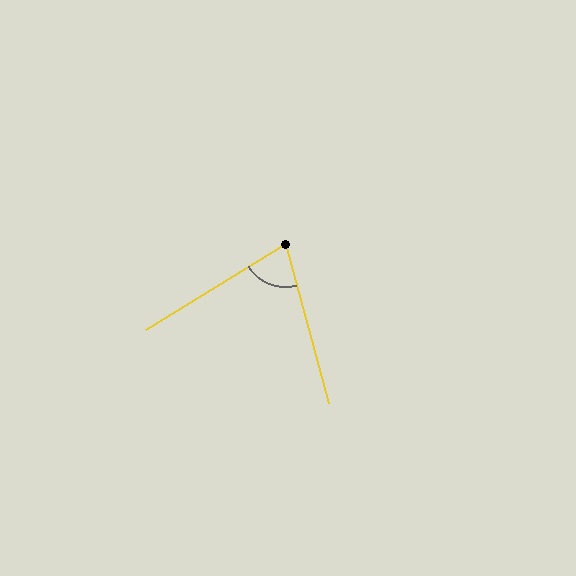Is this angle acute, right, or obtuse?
It is acute.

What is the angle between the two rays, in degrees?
Approximately 73 degrees.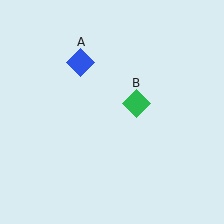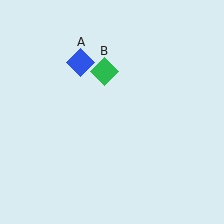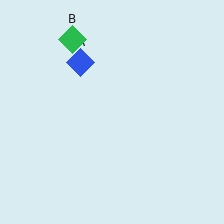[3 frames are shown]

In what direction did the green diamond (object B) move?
The green diamond (object B) moved up and to the left.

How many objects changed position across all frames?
1 object changed position: green diamond (object B).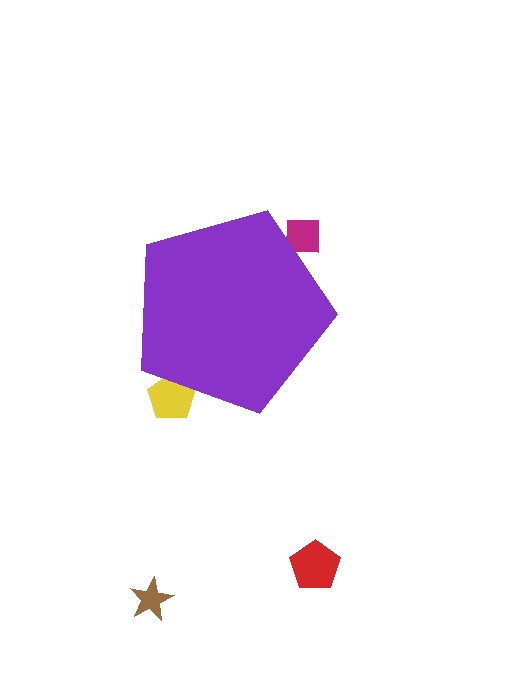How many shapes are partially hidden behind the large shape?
2 shapes are partially hidden.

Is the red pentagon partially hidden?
No, the red pentagon is fully visible.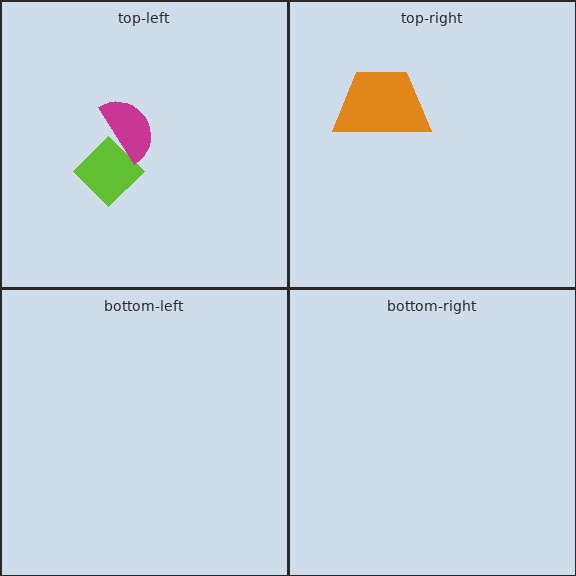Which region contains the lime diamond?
The top-left region.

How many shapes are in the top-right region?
1.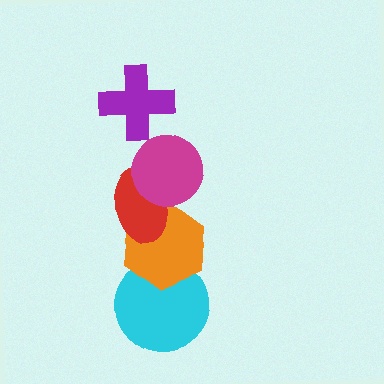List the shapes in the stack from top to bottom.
From top to bottom: the purple cross, the magenta circle, the red ellipse, the orange hexagon, the cyan circle.